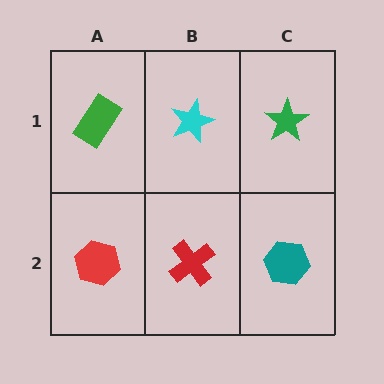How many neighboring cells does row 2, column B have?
3.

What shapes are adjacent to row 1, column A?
A red hexagon (row 2, column A), a cyan star (row 1, column B).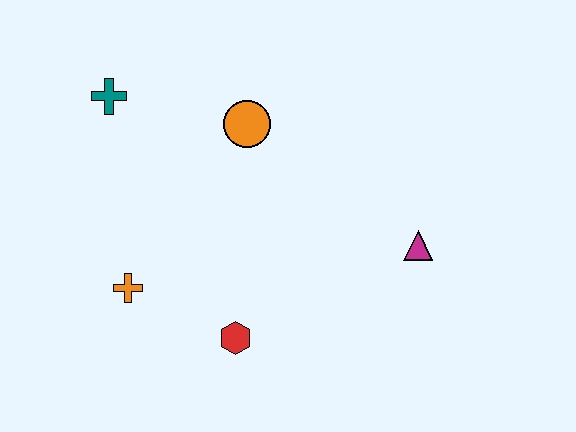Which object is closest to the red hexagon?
The orange cross is closest to the red hexagon.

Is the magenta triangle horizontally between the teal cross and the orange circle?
No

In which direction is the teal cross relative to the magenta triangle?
The teal cross is to the left of the magenta triangle.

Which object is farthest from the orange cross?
The magenta triangle is farthest from the orange cross.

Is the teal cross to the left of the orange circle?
Yes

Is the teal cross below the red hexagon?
No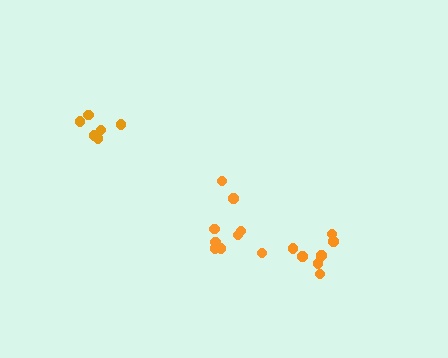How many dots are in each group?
Group 1: 6 dots, Group 2: 7 dots, Group 3: 9 dots (22 total).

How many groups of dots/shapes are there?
There are 3 groups.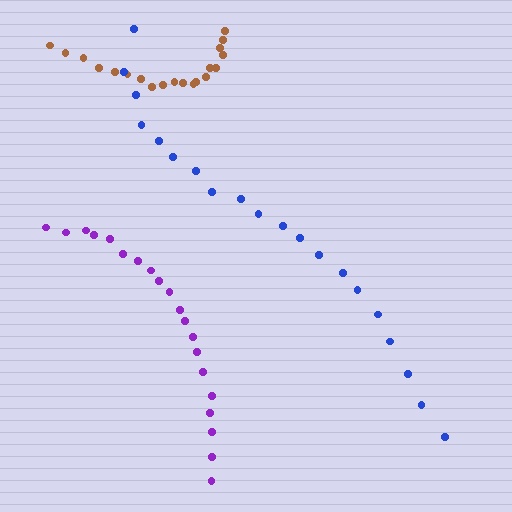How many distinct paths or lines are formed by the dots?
There are 3 distinct paths.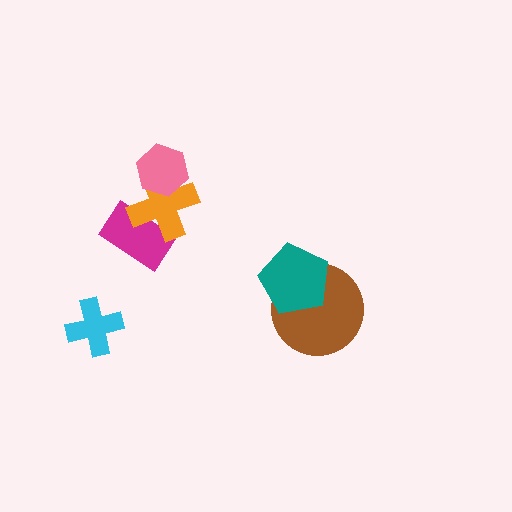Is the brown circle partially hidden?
Yes, it is partially covered by another shape.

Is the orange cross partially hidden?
Yes, it is partially covered by another shape.